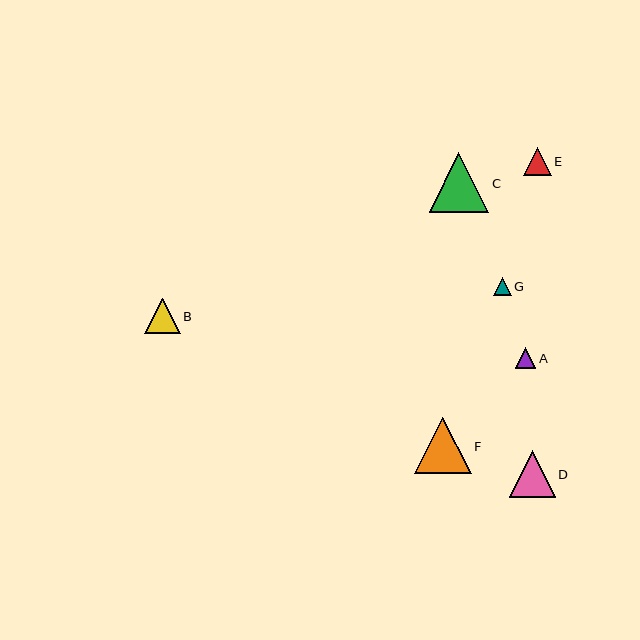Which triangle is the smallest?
Triangle G is the smallest with a size of approximately 17 pixels.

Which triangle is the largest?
Triangle C is the largest with a size of approximately 59 pixels.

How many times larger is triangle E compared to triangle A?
Triangle E is approximately 1.4 times the size of triangle A.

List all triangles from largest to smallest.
From largest to smallest: C, F, D, B, E, A, G.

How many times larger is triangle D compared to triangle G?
Triangle D is approximately 2.7 times the size of triangle G.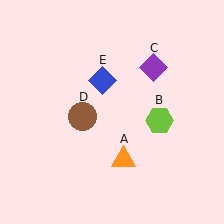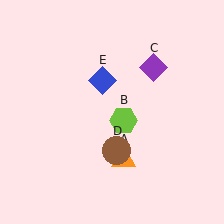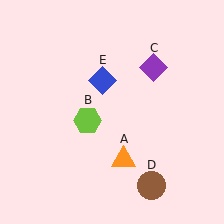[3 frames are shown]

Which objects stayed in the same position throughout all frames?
Orange triangle (object A) and purple diamond (object C) and blue diamond (object E) remained stationary.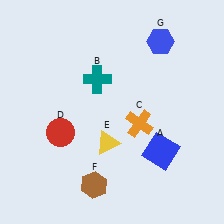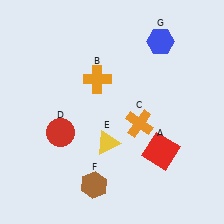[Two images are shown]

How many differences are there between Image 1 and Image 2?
There are 2 differences between the two images.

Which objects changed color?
A changed from blue to red. B changed from teal to orange.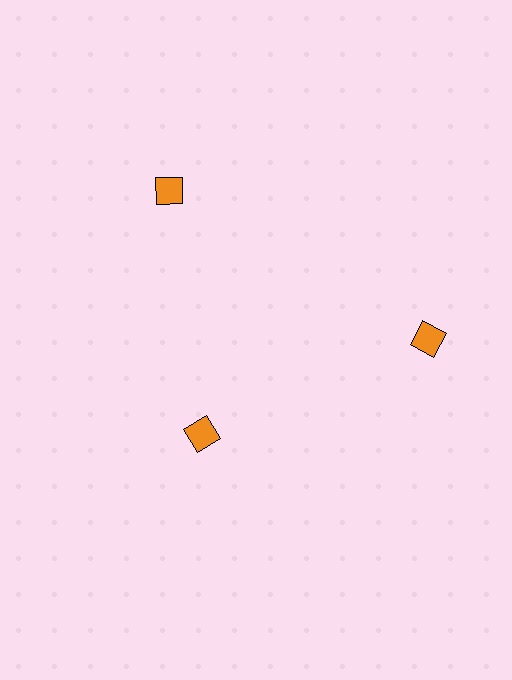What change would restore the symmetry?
The symmetry would be restored by moving it outward, back onto the ring so that all 3 squares sit at equal angles and equal distance from the center.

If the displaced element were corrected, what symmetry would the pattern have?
It would have 3-fold rotational symmetry — the pattern would map onto itself every 120 degrees.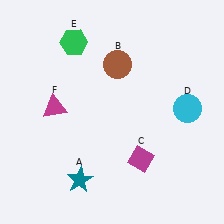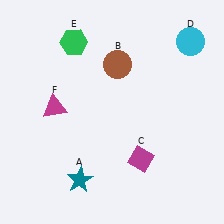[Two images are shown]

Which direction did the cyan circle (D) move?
The cyan circle (D) moved up.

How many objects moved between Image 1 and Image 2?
1 object moved between the two images.